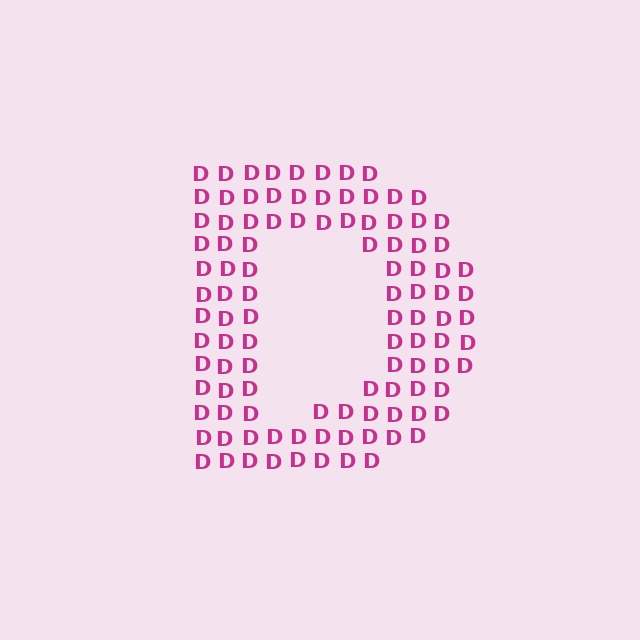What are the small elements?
The small elements are letter D's.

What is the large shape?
The large shape is the letter D.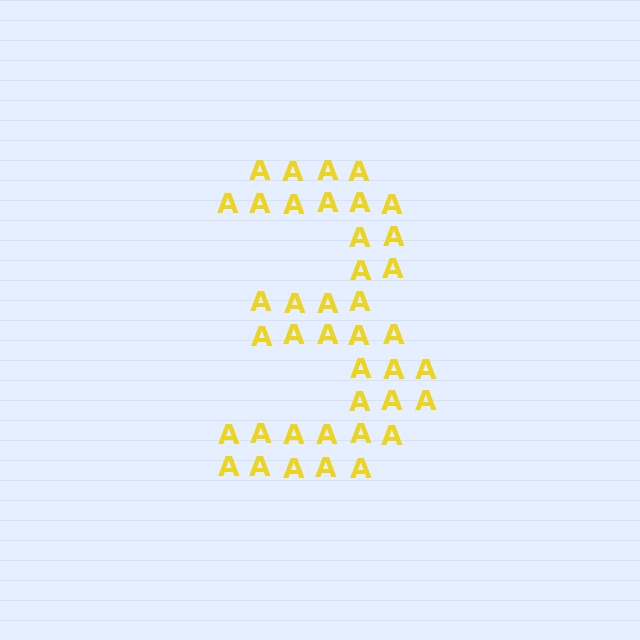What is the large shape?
The large shape is the digit 3.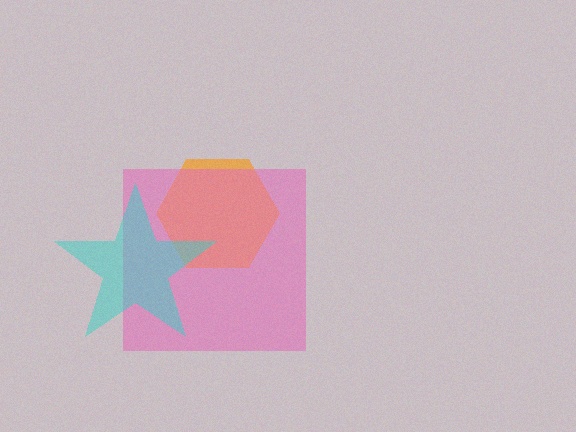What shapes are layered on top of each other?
The layered shapes are: an orange hexagon, a pink square, a cyan star.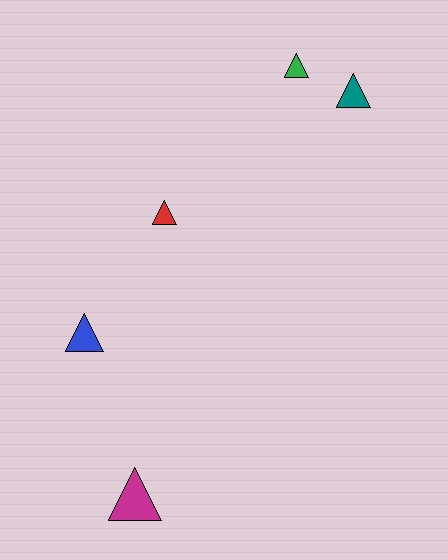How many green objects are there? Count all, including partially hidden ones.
There is 1 green object.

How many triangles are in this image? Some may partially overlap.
There are 5 triangles.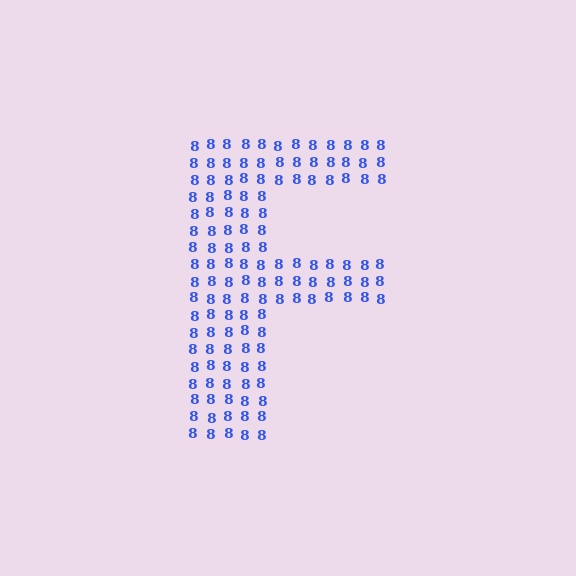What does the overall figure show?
The overall figure shows the letter F.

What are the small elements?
The small elements are digit 8's.